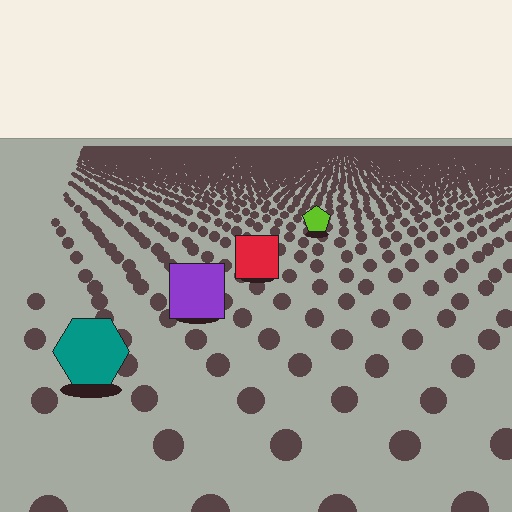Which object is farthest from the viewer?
The lime pentagon is farthest from the viewer. It appears smaller and the ground texture around it is denser.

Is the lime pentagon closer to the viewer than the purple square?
No. The purple square is closer — you can tell from the texture gradient: the ground texture is coarser near it.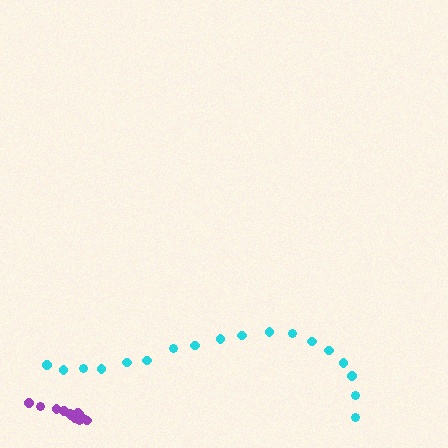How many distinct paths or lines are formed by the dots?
There are 2 distinct paths.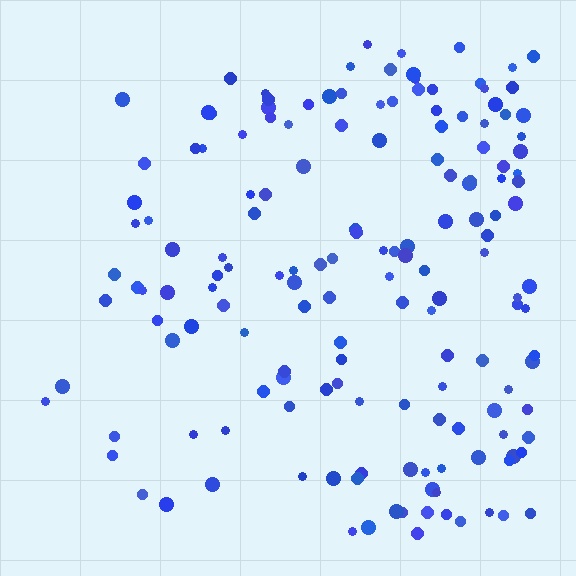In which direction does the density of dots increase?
From left to right, with the right side densest.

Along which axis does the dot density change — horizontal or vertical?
Horizontal.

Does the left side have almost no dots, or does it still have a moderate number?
Still a moderate number, just noticeably fewer than the right.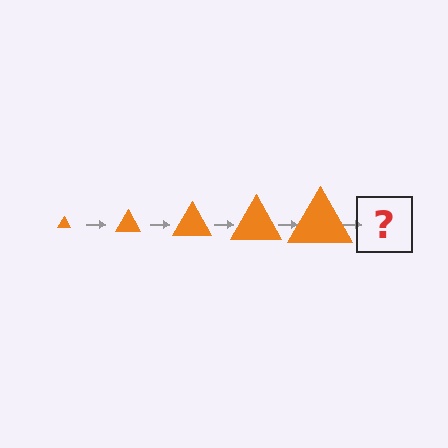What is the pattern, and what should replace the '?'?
The pattern is that the triangle gets progressively larger each step. The '?' should be an orange triangle, larger than the previous one.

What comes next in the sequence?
The next element should be an orange triangle, larger than the previous one.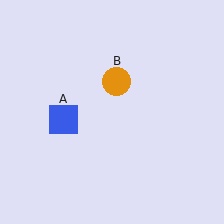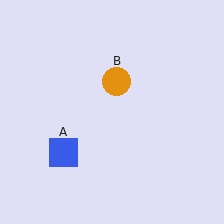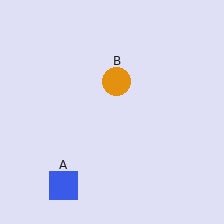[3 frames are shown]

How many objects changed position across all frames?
1 object changed position: blue square (object A).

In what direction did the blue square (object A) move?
The blue square (object A) moved down.